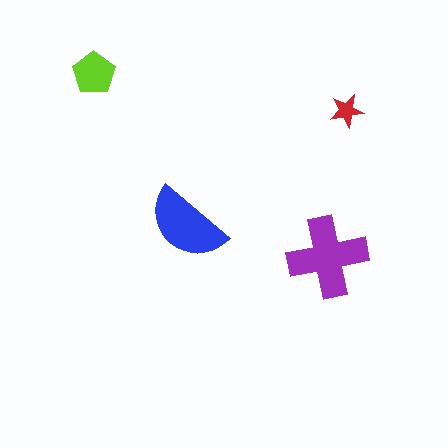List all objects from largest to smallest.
The purple cross, the blue semicircle, the lime pentagon, the red star.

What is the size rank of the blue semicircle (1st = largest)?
2nd.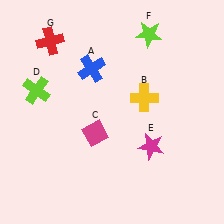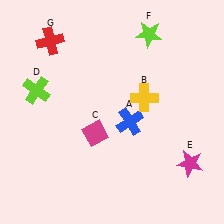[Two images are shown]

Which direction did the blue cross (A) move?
The blue cross (A) moved down.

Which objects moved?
The objects that moved are: the blue cross (A), the magenta star (E).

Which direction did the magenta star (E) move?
The magenta star (E) moved right.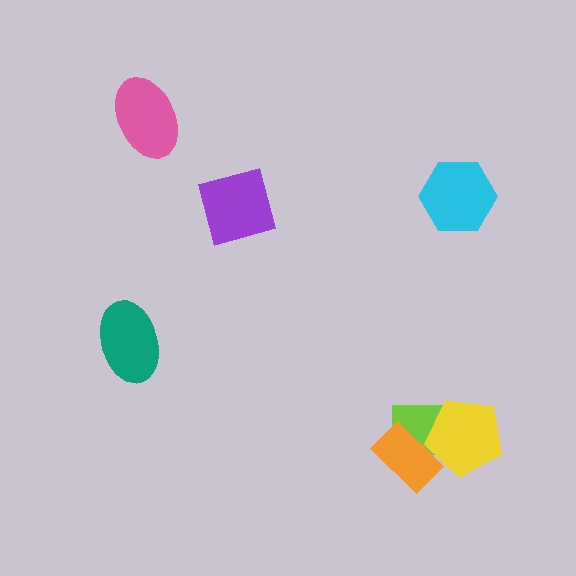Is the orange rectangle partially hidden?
Yes, it is partially covered by another shape.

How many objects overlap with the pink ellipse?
0 objects overlap with the pink ellipse.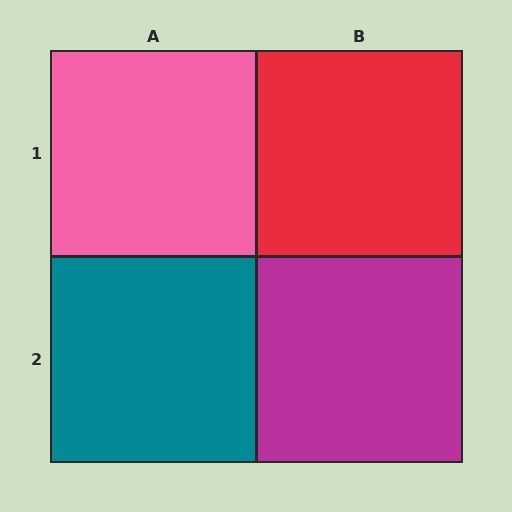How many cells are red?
1 cell is red.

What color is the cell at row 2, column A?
Teal.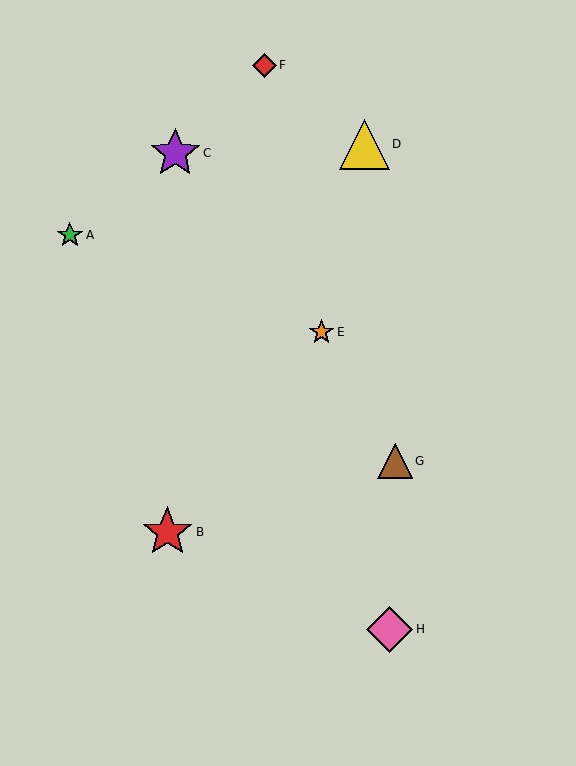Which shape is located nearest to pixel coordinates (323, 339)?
The orange star (labeled E) at (322, 332) is nearest to that location.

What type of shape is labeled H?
Shape H is a pink diamond.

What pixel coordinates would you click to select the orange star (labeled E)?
Click at (322, 332) to select the orange star E.